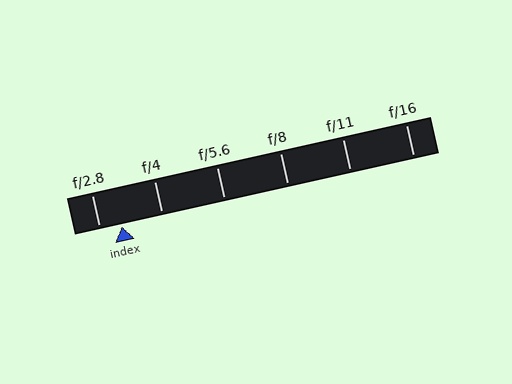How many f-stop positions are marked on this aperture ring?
There are 6 f-stop positions marked.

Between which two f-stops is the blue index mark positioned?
The index mark is between f/2.8 and f/4.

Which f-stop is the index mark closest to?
The index mark is closest to f/2.8.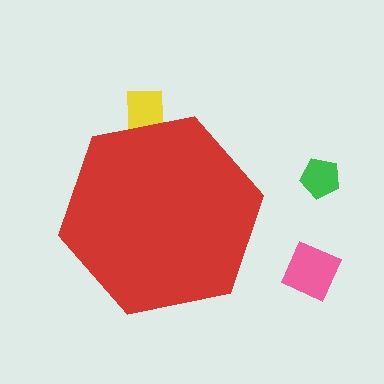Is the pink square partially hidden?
No, the pink square is fully visible.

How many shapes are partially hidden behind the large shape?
1 shape is partially hidden.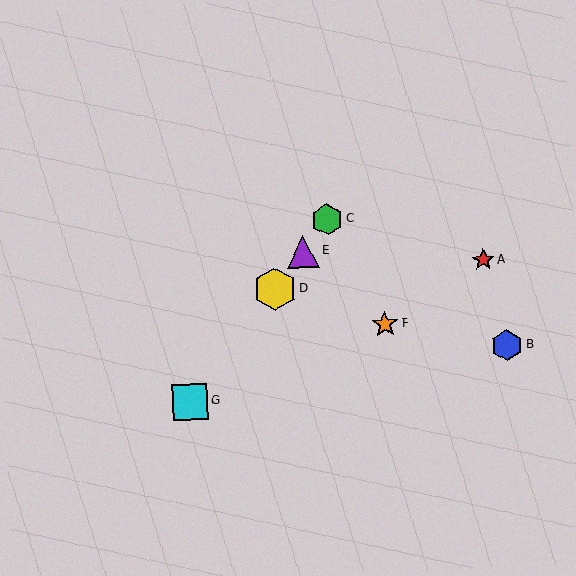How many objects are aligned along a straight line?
4 objects (C, D, E, G) are aligned along a straight line.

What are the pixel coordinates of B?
Object B is at (507, 345).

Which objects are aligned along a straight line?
Objects C, D, E, G are aligned along a straight line.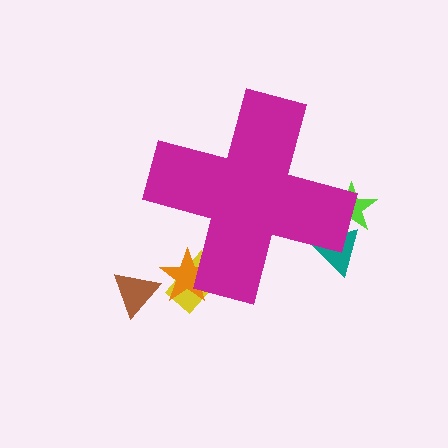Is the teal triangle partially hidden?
Yes, the teal triangle is partially hidden behind the magenta cross.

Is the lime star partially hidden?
Yes, the lime star is partially hidden behind the magenta cross.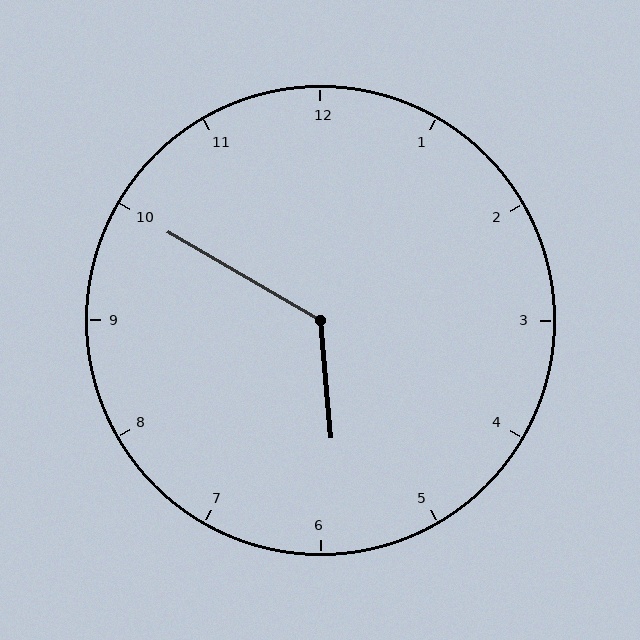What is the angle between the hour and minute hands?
Approximately 125 degrees.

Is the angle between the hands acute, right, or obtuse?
It is obtuse.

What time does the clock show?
5:50.